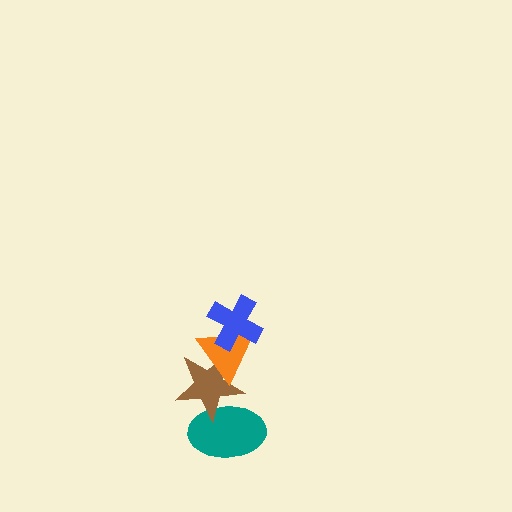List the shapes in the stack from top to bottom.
From top to bottom: the blue cross, the orange triangle, the brown star, the teal ellipse.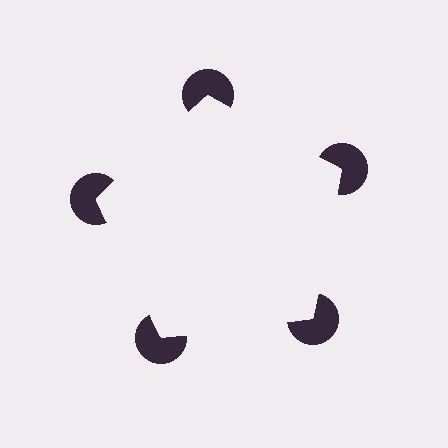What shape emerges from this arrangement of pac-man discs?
An illusory pentagon — its edges are inferred from the aligned wedge cuts in the pac-man discs, not physically drawn.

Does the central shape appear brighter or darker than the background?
It typically appears slightly brighter than the background, even though no actual brightness change is drawn.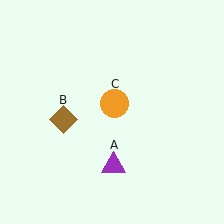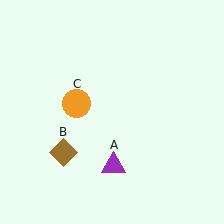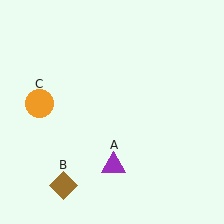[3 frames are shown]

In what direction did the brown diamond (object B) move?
The brown diamond (object B) moved down.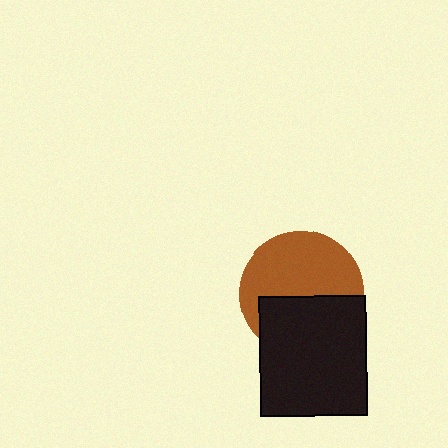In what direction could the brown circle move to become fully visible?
The brown circle could move up. That would shift it out from behind the black rectangle entirely.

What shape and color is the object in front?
The object in front is a black rectangle.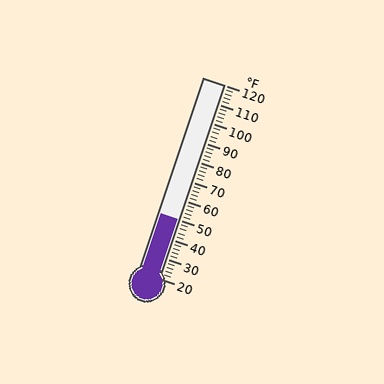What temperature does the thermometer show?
The thermometer shows approximately 50°F.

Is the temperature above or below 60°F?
The temperature is below 60°F.